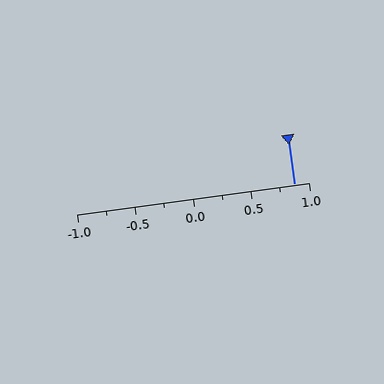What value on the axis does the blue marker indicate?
The marker indicates approximately 0.88.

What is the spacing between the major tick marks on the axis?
The major ticks are spaced 0.5 apart.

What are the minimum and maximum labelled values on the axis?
The axis runs from -1.0 to 1.0.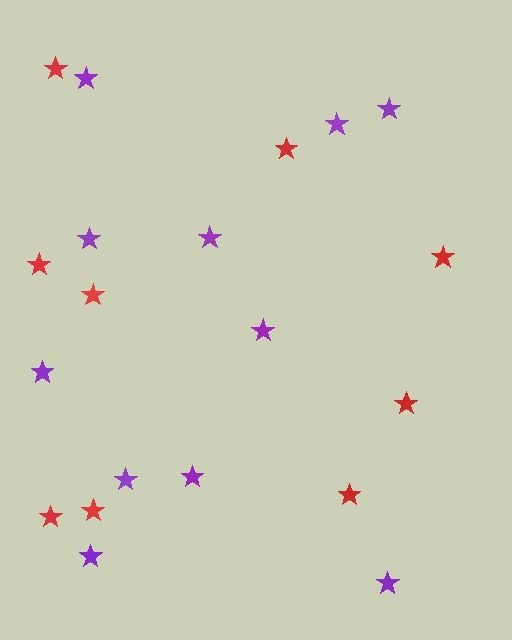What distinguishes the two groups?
There are 2 groups: one group of red stars (9) and one group of purple stars (11).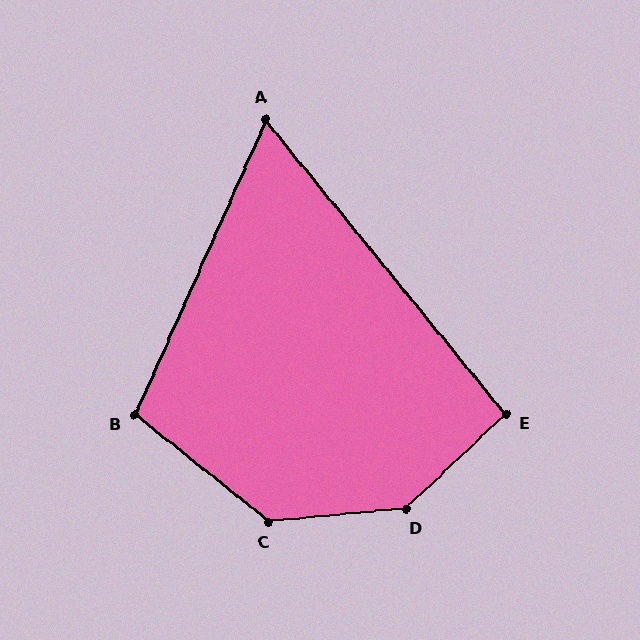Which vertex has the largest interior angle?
D, at approximately 141 degrees.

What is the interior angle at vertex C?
Approximately 136 degrees (obtuse).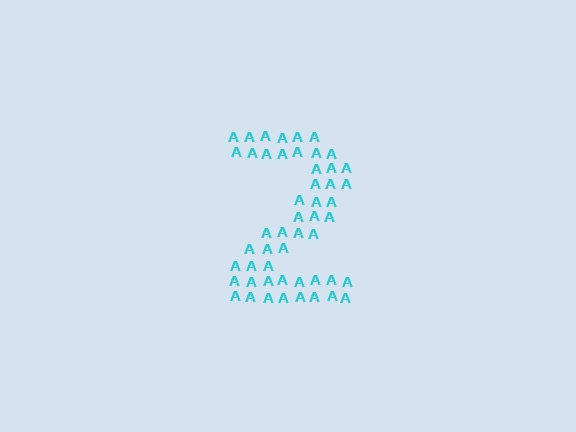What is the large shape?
The large shape is the digit 2.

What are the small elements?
The small elements are letter A's.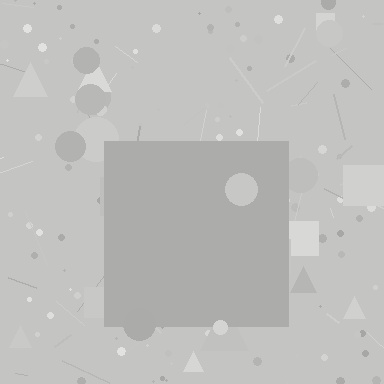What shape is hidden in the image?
A square is hidden in the image.